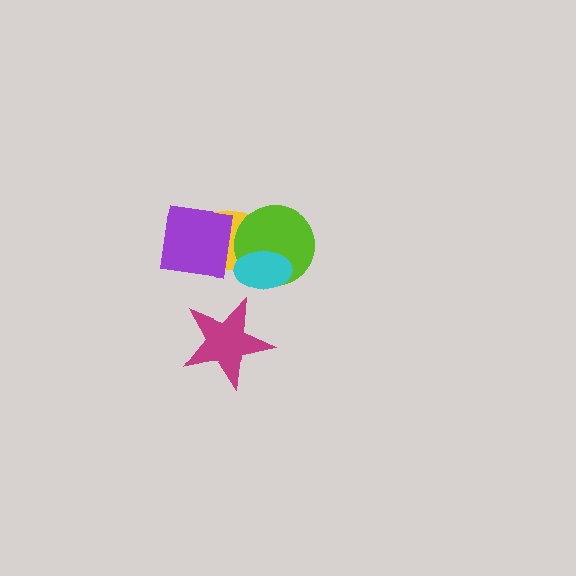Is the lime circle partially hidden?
Yes, it is partially covered by another shape.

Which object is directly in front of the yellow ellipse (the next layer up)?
The lime circle is directly in front of the yellow ellipse.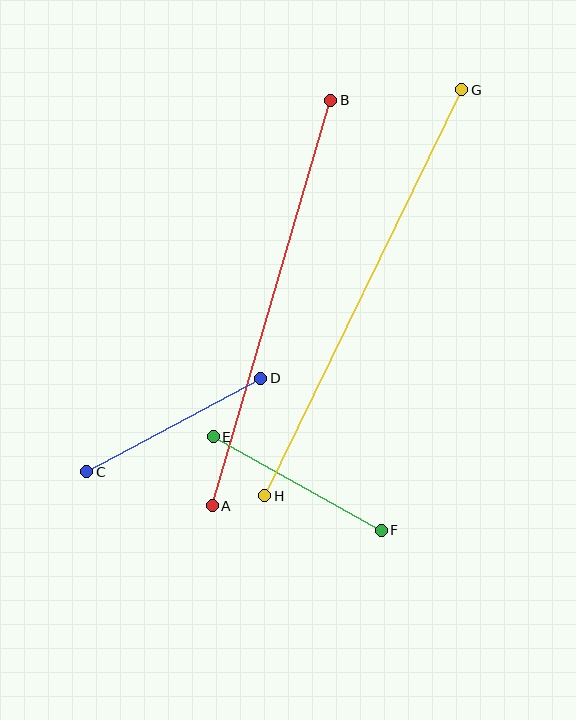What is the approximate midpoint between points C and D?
The midpoint is at approximately (174, 425) pixels.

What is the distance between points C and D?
The distance is approximately 197 pixels.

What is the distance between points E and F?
The distance is approximately 192 pixels.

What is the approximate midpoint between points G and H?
The midpoint is at approximately (363, 293) pixels.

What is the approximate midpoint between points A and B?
The midpoint is at approximately (272, 303) pixels.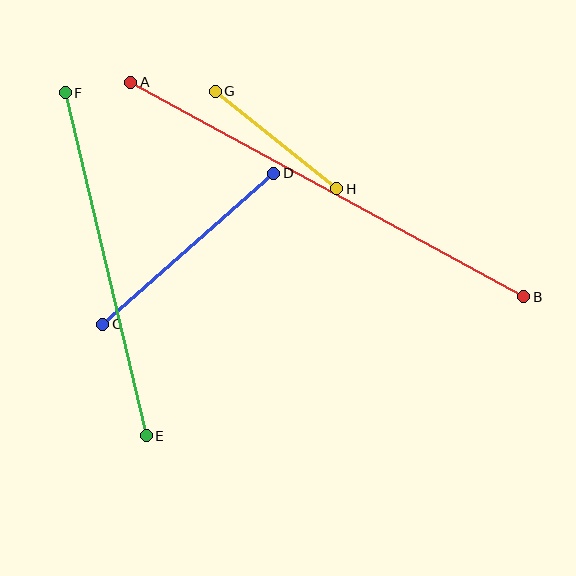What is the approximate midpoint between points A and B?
The midpoint is at approximately (327, 190) pixels.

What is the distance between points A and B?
The distance is approximately 448 pixels.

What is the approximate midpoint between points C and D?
The midpoint is at approximately (188, 249) pixels.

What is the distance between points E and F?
The distance is approximately 352 pixels.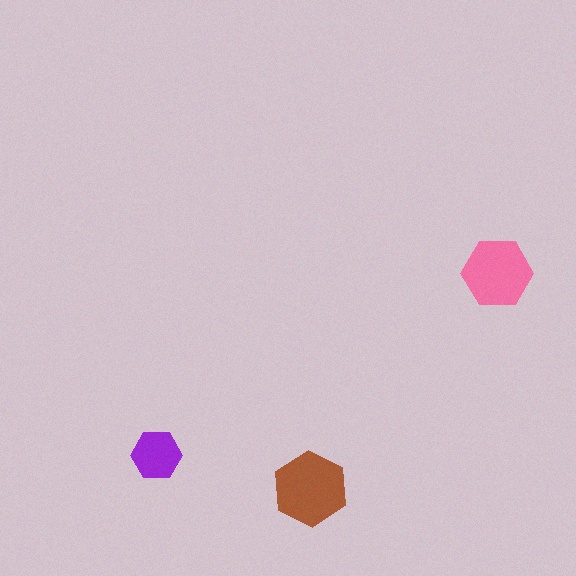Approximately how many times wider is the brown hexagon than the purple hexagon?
About 1.5 times wider.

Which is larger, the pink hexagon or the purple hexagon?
The pink one.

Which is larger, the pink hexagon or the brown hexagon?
The brown one.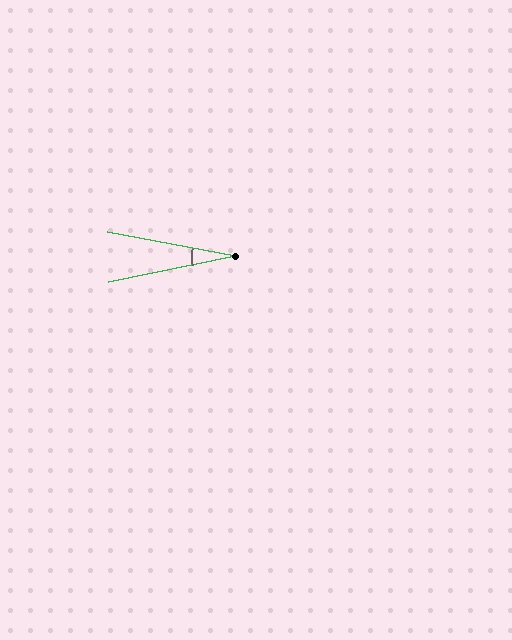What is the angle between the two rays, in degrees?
Approximately 22 degrees.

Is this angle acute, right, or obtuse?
It is acute.